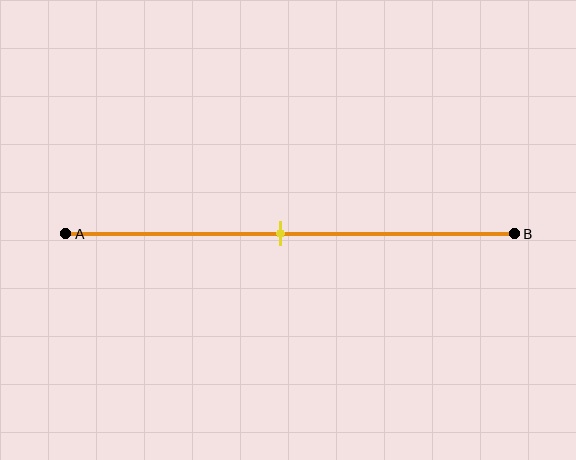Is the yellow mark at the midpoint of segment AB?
Yes, the mark is approximately at the midpoint.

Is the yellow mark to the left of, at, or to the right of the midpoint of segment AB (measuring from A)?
The yellow mark is approximately at the midpoint of segment AB.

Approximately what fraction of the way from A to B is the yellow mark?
The yellow mark is approximately 50% of the way from A to B.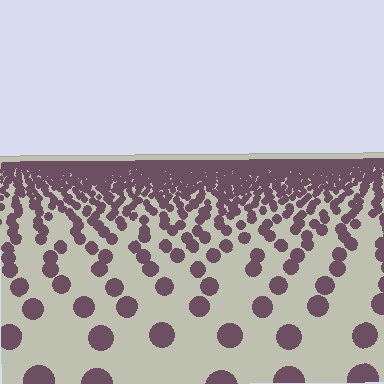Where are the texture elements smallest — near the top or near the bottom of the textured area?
Near the top.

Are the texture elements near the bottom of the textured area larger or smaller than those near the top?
Larger. Near the bottom, elements are closer to the viewer and appear at a bigger on-screen size.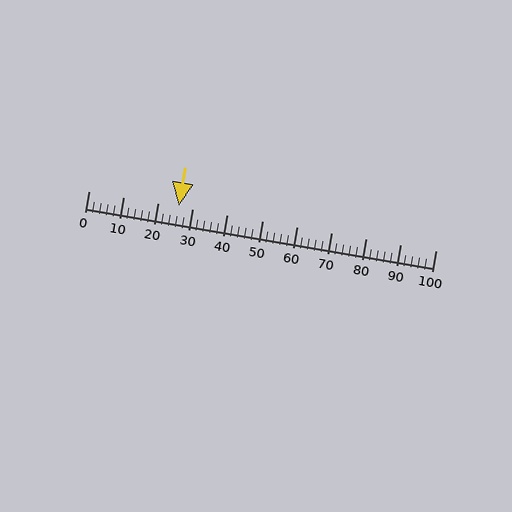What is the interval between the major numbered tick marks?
The major tick marks are spaced 10 units apart.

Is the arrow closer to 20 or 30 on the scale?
The arrow is closer to 30.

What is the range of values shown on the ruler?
The ruler shows values from 0 to 100.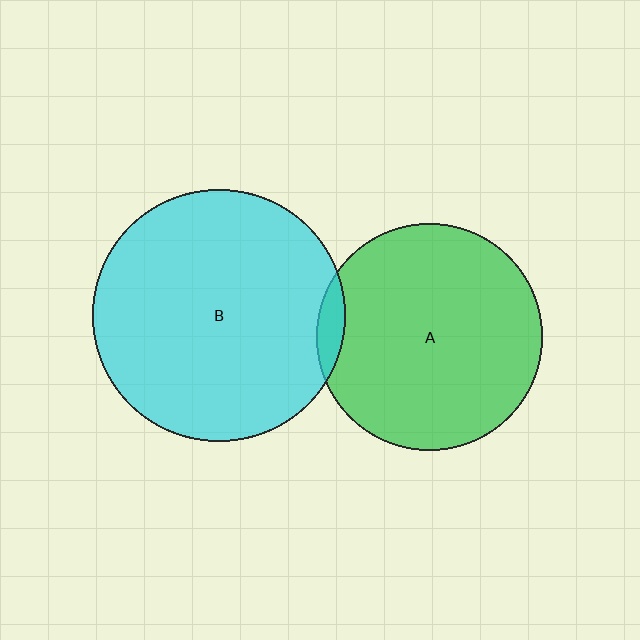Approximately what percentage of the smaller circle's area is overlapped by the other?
Approximately 5%.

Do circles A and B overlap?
Yes.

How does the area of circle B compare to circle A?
Approximately 1.2 times.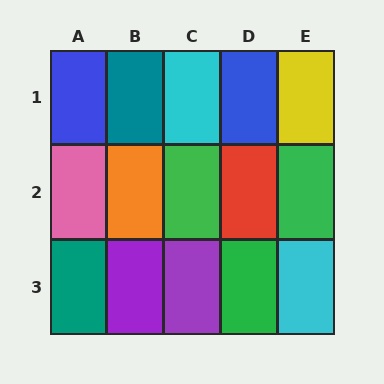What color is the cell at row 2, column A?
Pink.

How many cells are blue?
2 cells are blue.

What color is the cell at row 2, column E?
Green.